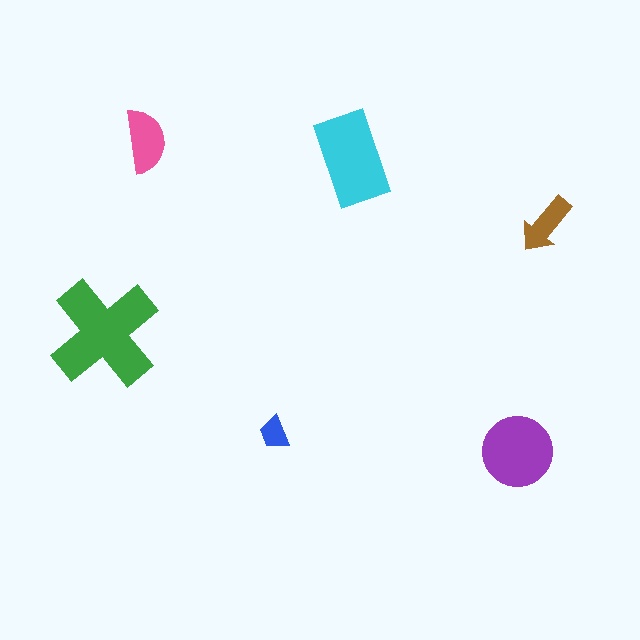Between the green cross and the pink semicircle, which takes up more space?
The green cross.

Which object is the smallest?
The blue trapezoid.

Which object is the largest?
The green cross.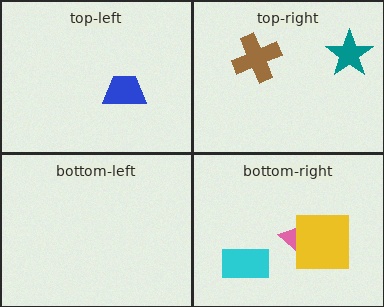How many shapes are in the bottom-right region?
3.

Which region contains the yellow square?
The bottom-right region.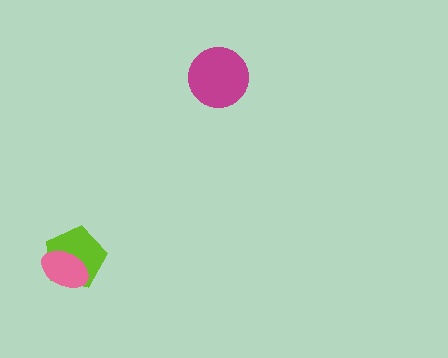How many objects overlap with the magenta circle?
0 objects overlap with the magenta circle.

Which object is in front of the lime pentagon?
The pink ellipse is in front of the lime pentagon.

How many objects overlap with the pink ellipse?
1 object overlaps with the pink ellipse.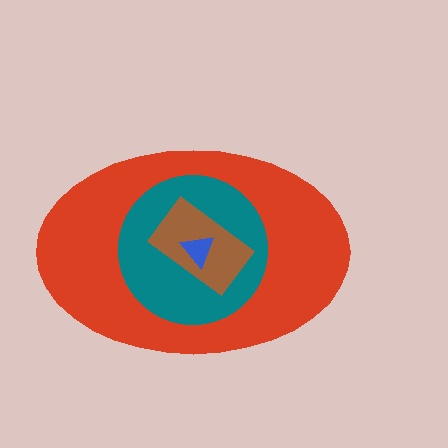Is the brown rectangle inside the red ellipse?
Yes.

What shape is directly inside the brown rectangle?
The blue triangle.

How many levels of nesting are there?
4.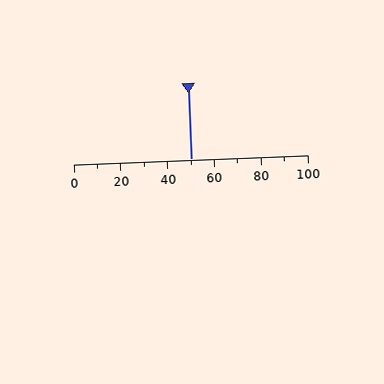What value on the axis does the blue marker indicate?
The marker indicates approximately 50.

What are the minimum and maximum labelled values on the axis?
The axis runs from 0 to 100.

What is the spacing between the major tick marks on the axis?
The major ticks are spaced 20 apart.